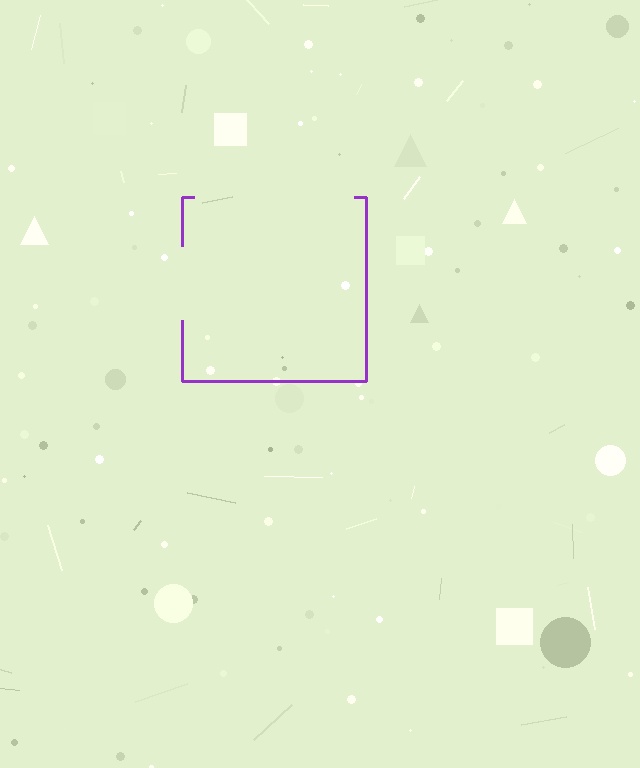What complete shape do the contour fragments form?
The contour fragments form a square.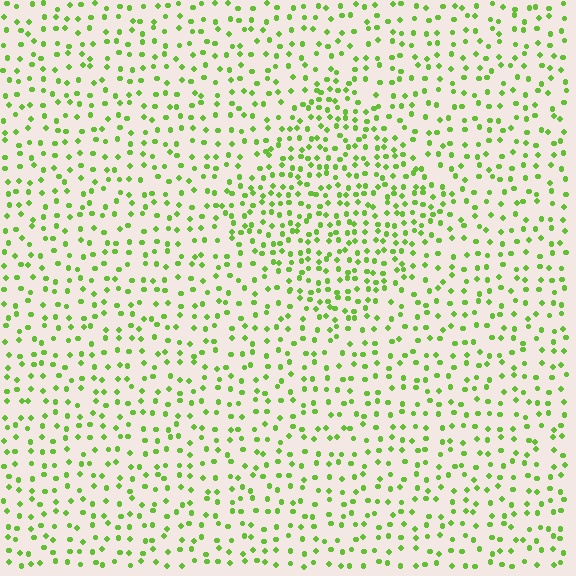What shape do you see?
I see a diamond.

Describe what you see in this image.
The image contains small lime elements arranged at two different densities. A diamond-shaped region is visible where the elements are more densely packed than the surrounding area.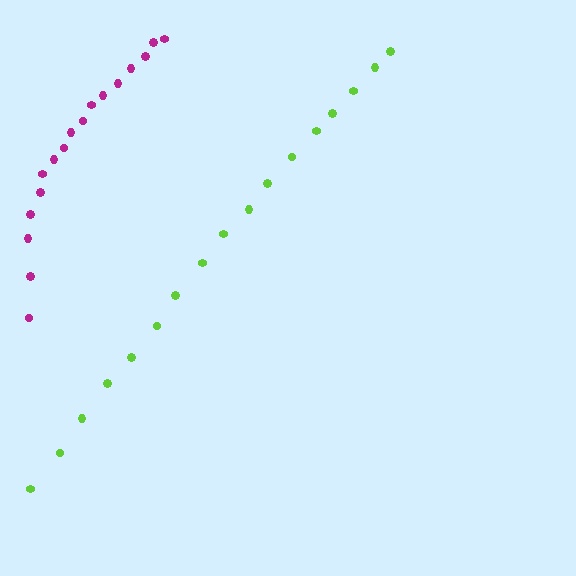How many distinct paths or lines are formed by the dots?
There are 2 distinct paths.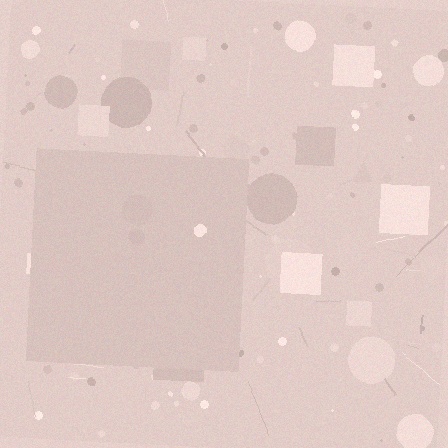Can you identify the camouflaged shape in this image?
The camouflaged shape is a square.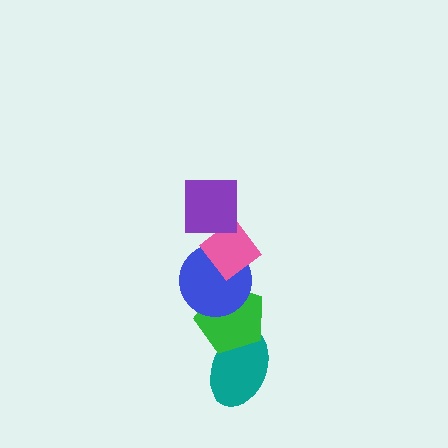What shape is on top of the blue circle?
The pink diamond is on top of the blue circle.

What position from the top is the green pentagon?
The green pentagon is 4th from the top.